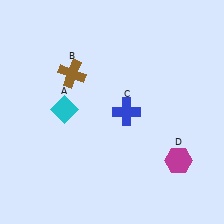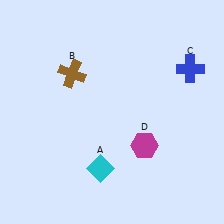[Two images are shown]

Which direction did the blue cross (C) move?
The blue cross (C) moved right.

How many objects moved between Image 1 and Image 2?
3 objects moved between the two images.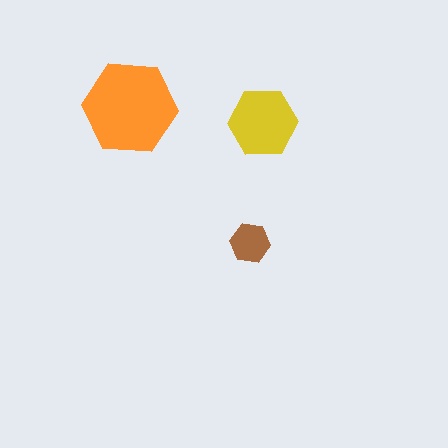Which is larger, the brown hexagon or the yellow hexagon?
The yellow one.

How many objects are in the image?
There are 3 objects in the image.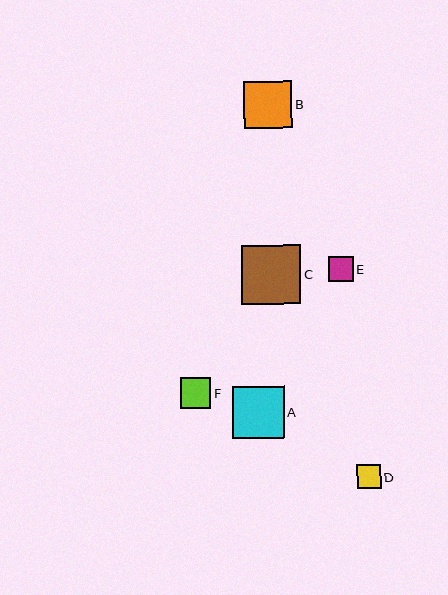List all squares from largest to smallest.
From largest to smallest: C, A, B, F, E, D.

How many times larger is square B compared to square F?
Square B is approximately 1.6 times the size of square F.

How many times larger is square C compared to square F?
Square C is approximately 1.9 times the size of square F.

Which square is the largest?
Square C is the largest with a size of approximately 59 pixels.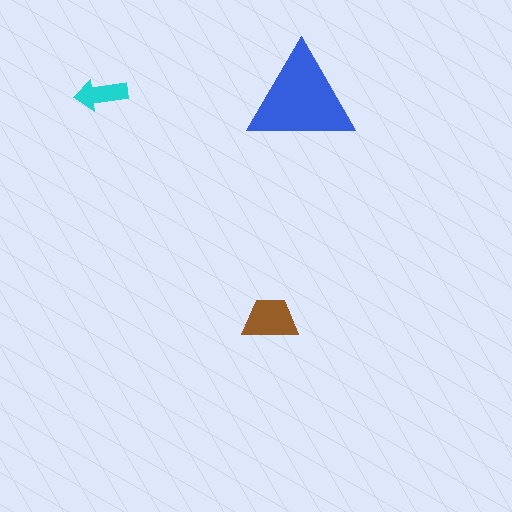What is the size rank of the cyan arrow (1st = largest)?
3rd.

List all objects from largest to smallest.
The blue triangle, the brown trapezoid, the cyan arrow.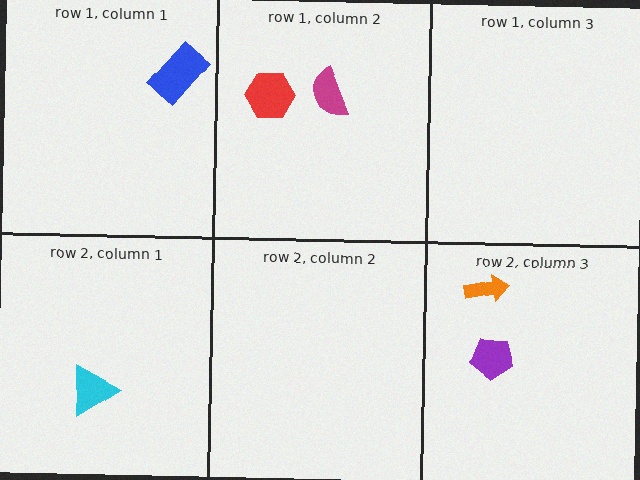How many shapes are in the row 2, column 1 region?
1.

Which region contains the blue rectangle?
The row 1, column 1 region.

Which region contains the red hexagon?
The row 1, column 2 region.